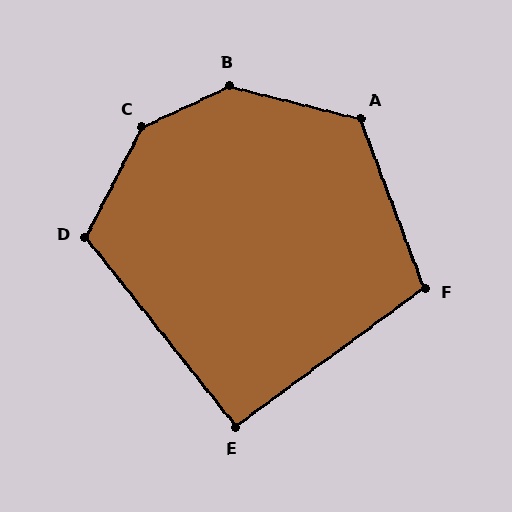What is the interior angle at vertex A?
Approximately 125 degrees (obtuse).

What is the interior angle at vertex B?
Approximately 141 degrees (obtuse).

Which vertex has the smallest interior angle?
E, at approximately 92 degrees.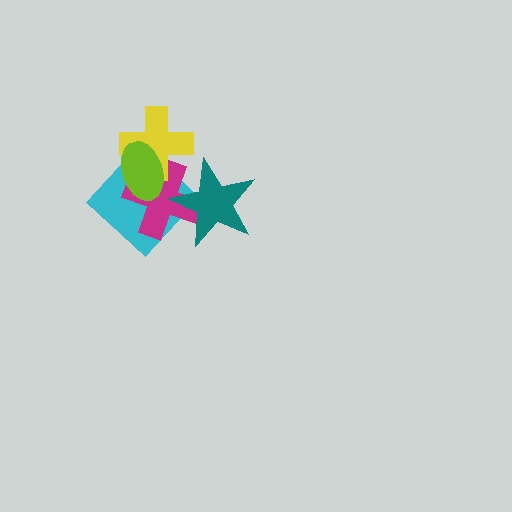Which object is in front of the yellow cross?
The lime ellipse is in front of the yellow cross.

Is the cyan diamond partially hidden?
Yes, it is partially covered by another shape.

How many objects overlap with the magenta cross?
4 objects overlap with the magenta cross.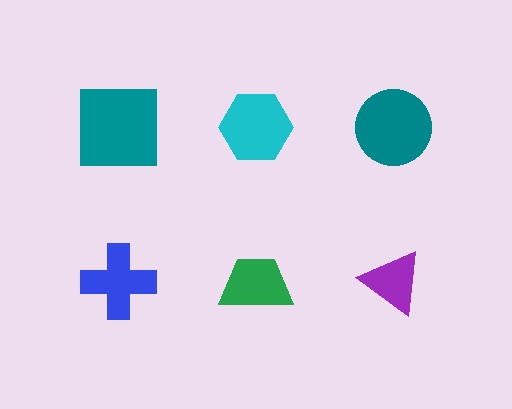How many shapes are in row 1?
3 shapes.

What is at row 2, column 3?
A purple triangle.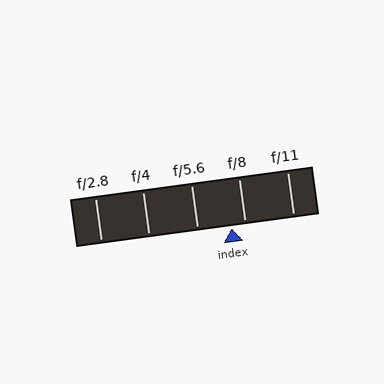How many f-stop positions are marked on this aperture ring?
There are 5 f-stop positions marked.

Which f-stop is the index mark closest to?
The index mark is closest to f/8.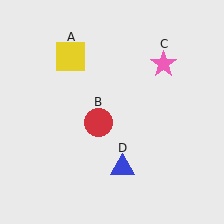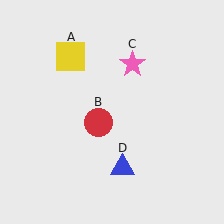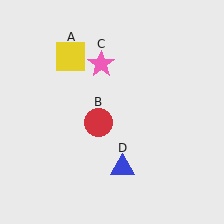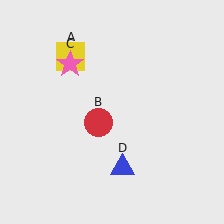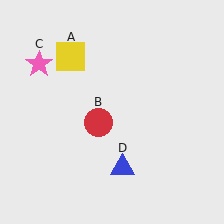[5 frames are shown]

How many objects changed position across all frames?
1 object changed position: pink star (object C).